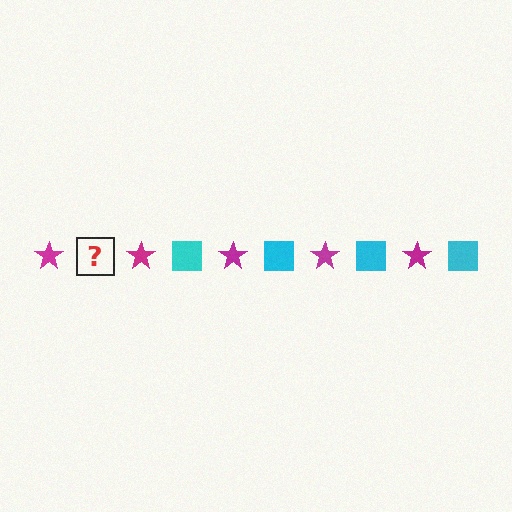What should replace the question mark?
The question mark should be replaced with a cyan square.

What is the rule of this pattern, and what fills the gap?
The rule is that the pattern alternates between magenta star and cyan square. The gap should be filled with a cyan square.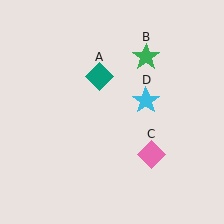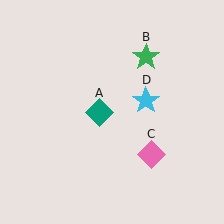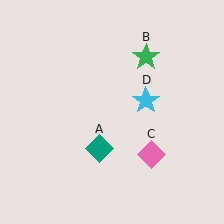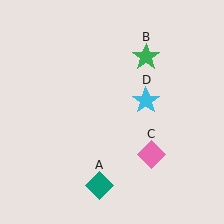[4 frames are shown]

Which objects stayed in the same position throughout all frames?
Green star (object B) and pink diamond (object C) and cyan star (object D) remained stationary.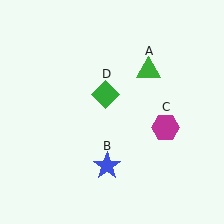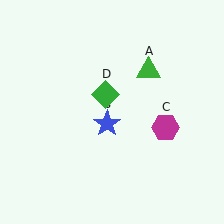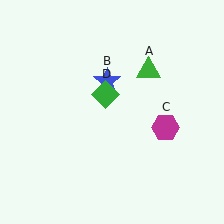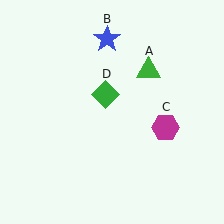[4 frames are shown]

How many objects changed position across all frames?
1 object changed position: blue star (object B).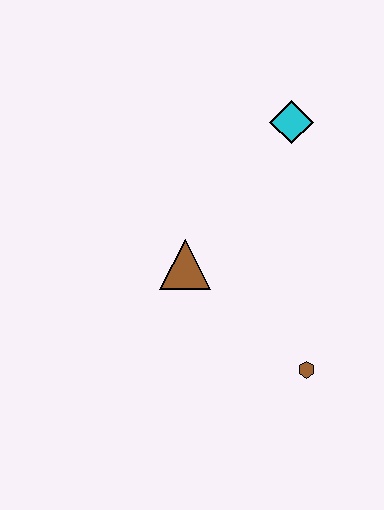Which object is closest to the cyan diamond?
The brown triangle is closest to the cyan diamond.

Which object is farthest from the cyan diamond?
The brown hexagon is farthest from the cyan diamond.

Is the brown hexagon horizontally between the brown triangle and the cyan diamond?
No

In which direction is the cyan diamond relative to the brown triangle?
The cyan diamond is above the brown triangle.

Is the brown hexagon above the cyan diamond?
No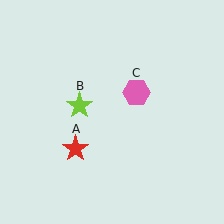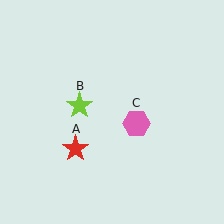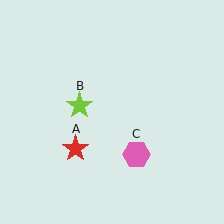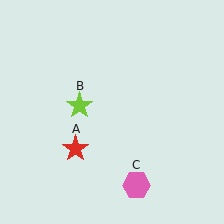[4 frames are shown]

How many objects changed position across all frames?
1 object changed position: pink hexagon (object C).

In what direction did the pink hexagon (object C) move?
The pink hexagon (object C) moved down.